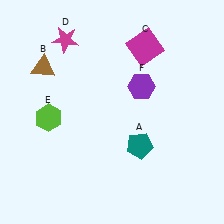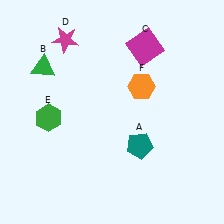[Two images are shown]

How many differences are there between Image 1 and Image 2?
There are 3 differences between the two images.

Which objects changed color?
B changed from brown to green. E changed from lime to green. F changed from purple to orange.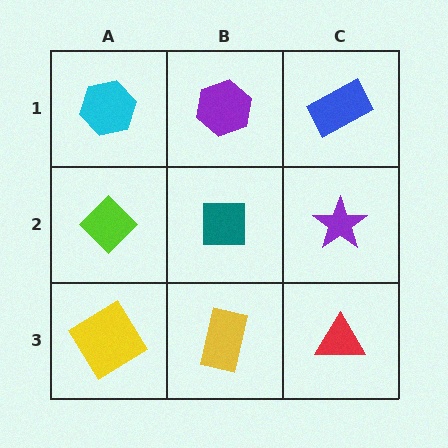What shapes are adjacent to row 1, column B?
A teal square (row 2, column B), a cyan hexagon (row 1, column A), a blue rectangle (row 1, column C).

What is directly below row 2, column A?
A yellow diamond.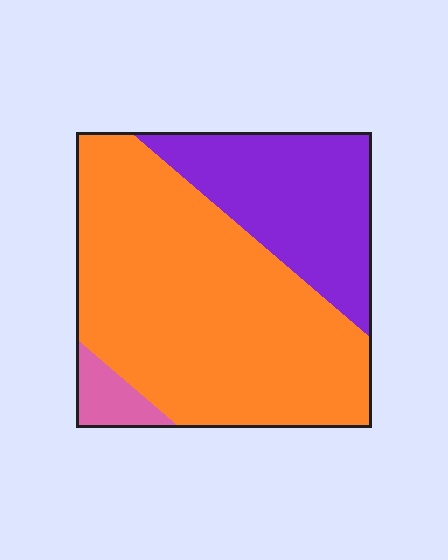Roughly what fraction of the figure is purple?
Purple takes up about one quarter (1/4) of the figure.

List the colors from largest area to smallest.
From largest to smallest: orange, purple, pink.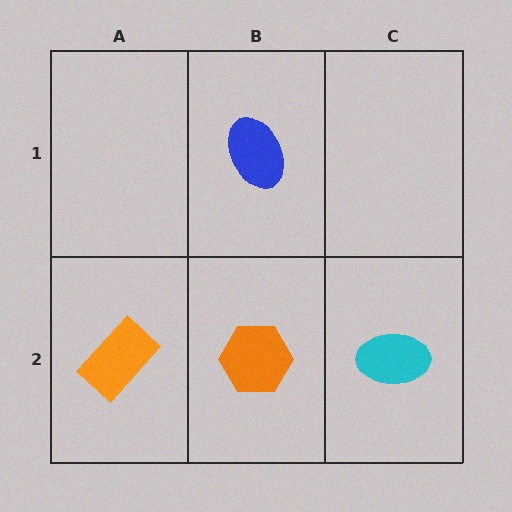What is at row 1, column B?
A blue ellipse.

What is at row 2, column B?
An orange hexagon.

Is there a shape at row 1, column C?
No, that cell is empty.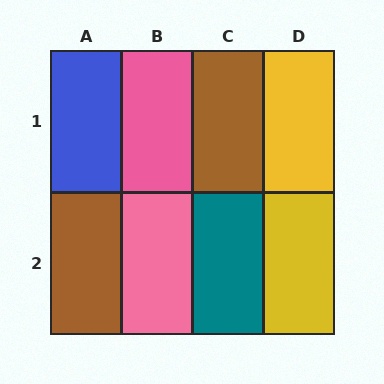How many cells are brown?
2 cells are brown.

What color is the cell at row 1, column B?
Pink.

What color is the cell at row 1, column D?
Yellow.